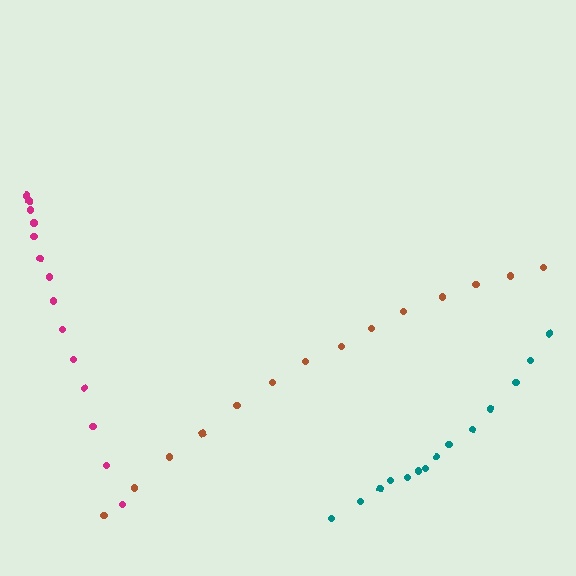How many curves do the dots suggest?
There are 3 distinct paths.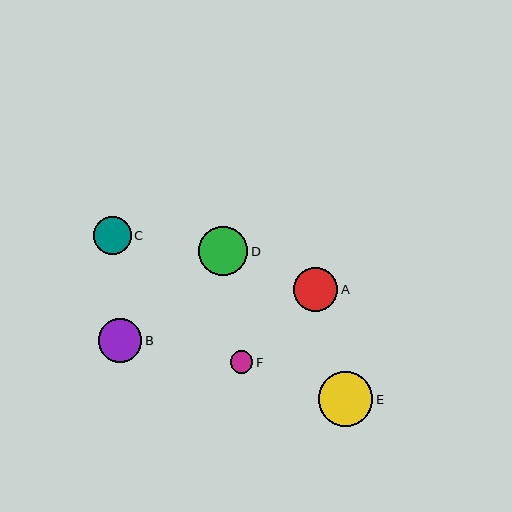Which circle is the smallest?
Circle F is the smallest with a size of approximately 23 pixels.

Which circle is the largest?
Circle E is the largest with a size of approximately 54 pixels.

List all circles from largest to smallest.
From largest to smallest: E, D, A, B, C, F.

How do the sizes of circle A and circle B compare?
Circle A and circle B are approximately the same size.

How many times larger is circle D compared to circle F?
Circle D is approximately 2.2 times the size of circle F.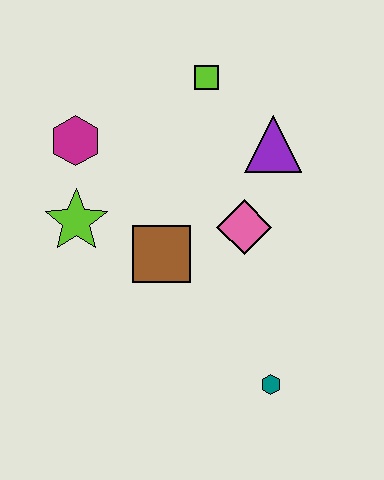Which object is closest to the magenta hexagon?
The lime star is closest to the magenta hexagon.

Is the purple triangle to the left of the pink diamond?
No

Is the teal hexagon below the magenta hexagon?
Yes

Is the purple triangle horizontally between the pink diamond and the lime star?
No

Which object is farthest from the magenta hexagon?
The teal hexagon is farthest from the magenta hexagon.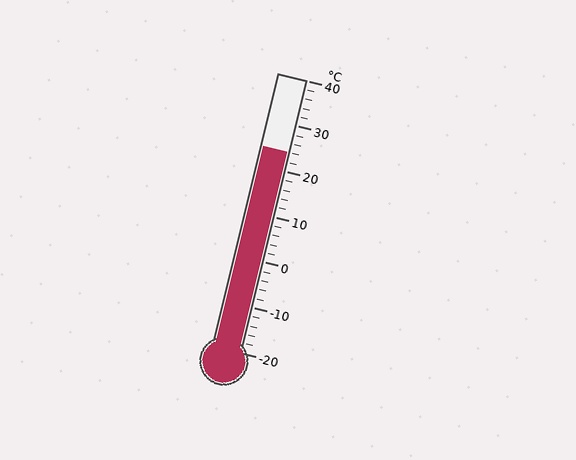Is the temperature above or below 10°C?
The temperature is above 10°C.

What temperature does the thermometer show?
The thermometer shows approximately 24°C.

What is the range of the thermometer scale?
The thermometer scale ranges from -20°C to 40°C.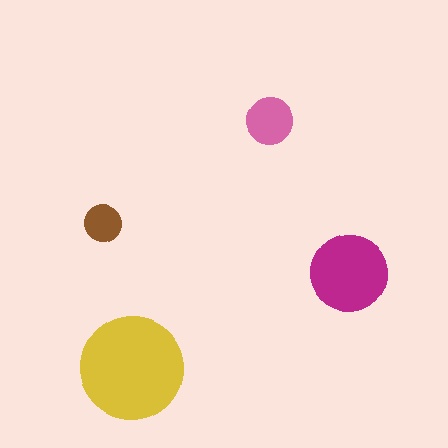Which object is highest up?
The pink circle is topmost.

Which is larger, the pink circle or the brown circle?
The pink one.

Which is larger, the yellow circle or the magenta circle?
The yellow one.